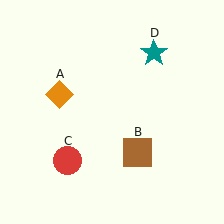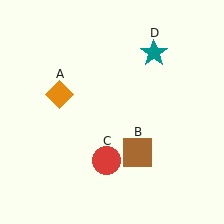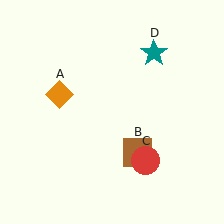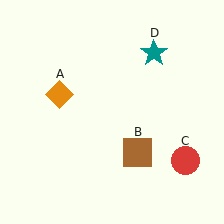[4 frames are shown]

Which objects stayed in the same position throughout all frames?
Orange diamond (object A) and brown square (object B) and teal star (object D) remained stationary.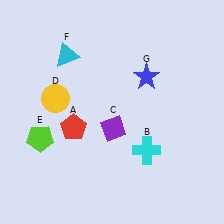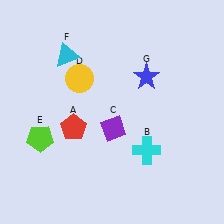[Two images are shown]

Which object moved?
The yellow circle (D) moved right.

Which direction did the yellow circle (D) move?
The yellow circle (D) moved right.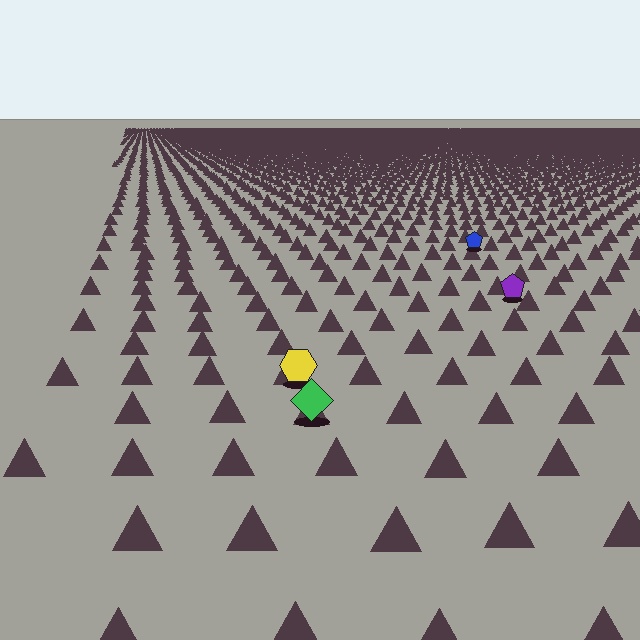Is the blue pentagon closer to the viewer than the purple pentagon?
No. The purple pentagon is closer — you can tell from the texture gradient: the ground texture is coarser near it.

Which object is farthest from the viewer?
The blue pentagon is farthest from the viewer. It appears smaller and the ground texture around it is denser.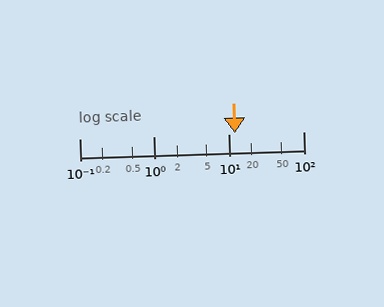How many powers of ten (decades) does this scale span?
The scale spans 3 decades, from 0.1 to 100.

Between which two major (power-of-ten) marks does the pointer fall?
The pointer is between 10 and 100.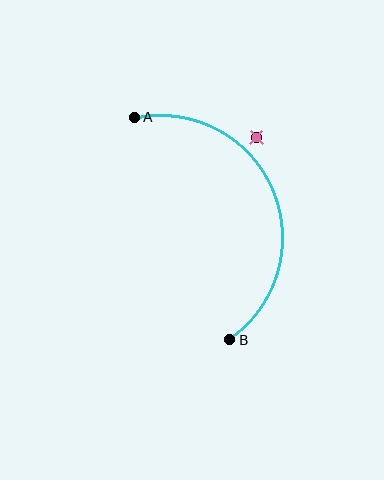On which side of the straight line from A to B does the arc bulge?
The arc bulges to the right of the straight line connecting A and B.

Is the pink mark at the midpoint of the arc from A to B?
No — the pink mark does not lie on the arc at all. It sits slightly outside the curve.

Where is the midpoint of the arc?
The arc midpoint is the point on the curve farthest from the straight line joining A and B. It sits to the right of that line.